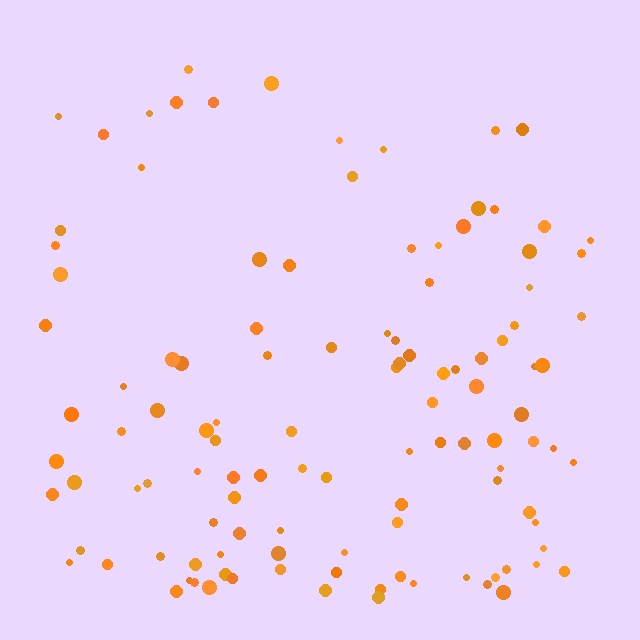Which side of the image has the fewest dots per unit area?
The top.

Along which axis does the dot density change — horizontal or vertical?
Vertical.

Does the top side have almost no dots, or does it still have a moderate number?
Still a moderate number, just noticeably fewer than the bottom.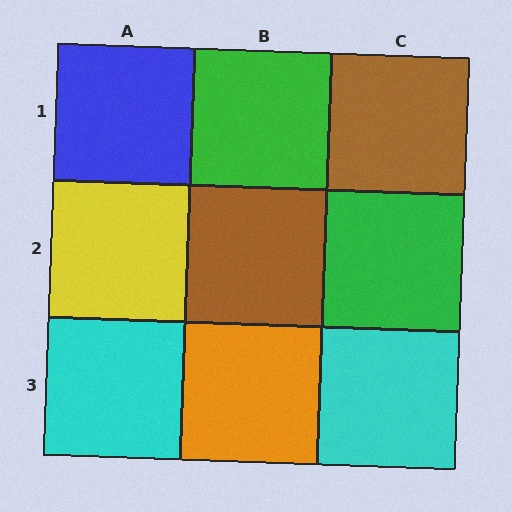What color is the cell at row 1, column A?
Blue.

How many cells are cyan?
2 cells are cyan.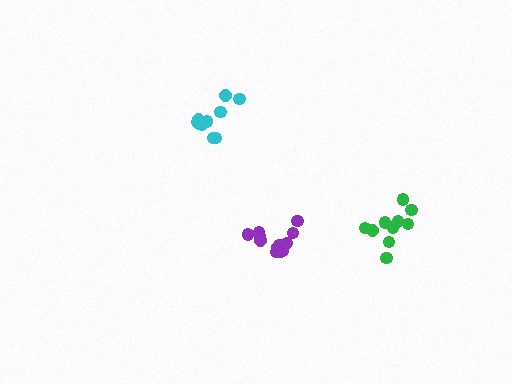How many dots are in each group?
Group 1: 13 dots, Group 2: 10 dots, Group 3: 10 dots (33 total).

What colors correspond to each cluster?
The clusters are colored: purple, cyan, green.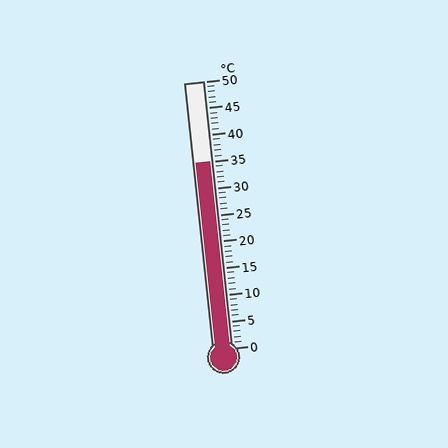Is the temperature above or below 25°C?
The temperature is above 25°C.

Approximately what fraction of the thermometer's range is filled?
The thermometer is filled to approximately 70% of its range.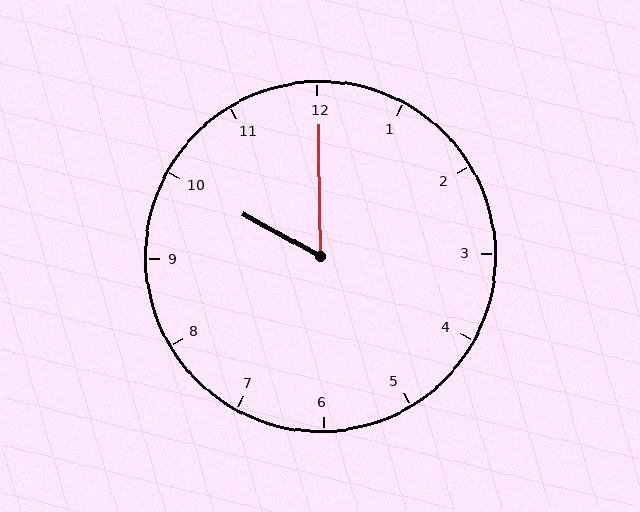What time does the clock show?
10:00.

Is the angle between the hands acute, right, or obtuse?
It is acute.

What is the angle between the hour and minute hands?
Approximately 60 degrees.